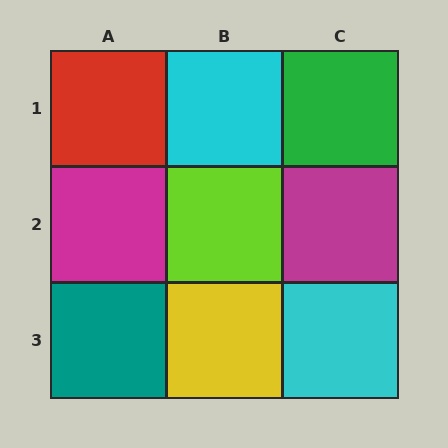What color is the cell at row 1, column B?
Cyan.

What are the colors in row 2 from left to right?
Magenta, lime, magenta.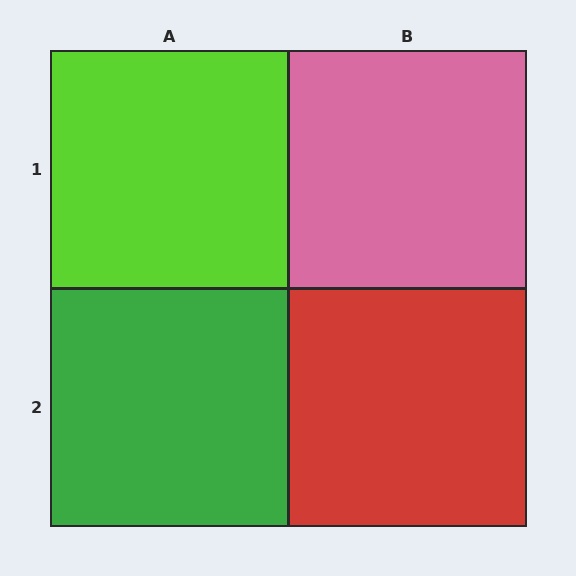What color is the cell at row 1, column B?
Pink.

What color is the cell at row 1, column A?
Lime.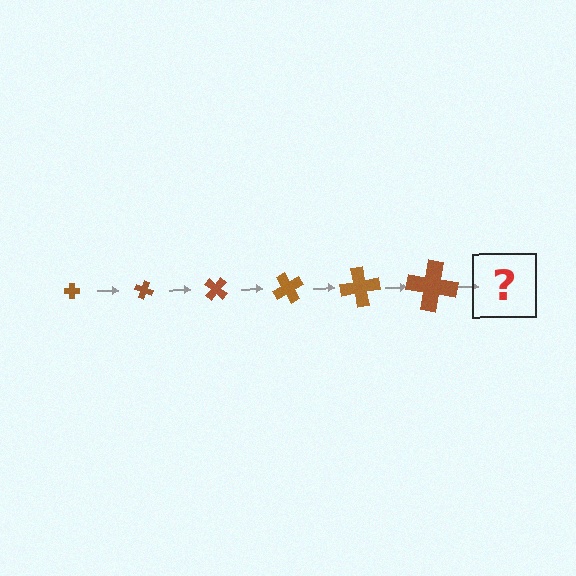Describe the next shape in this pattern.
It should be a cross, larger than the previous one and rotated 120 degrees from the start.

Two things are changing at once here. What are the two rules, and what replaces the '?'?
The two rules are that the cross grows larger each step and it rotates 20 degrees each step. The '?' should be a cross, larger than the previous one and rotated 120 degrees from the start.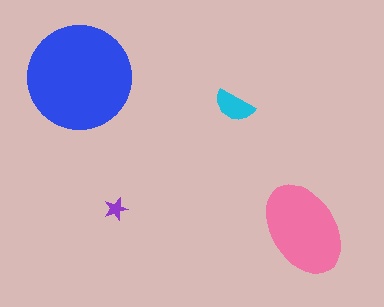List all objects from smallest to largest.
The purple star, the cyan semicircle, the pink ellipse, the blue circle.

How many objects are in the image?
There are 4 objects in the image.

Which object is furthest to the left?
The blue circle is leftmost.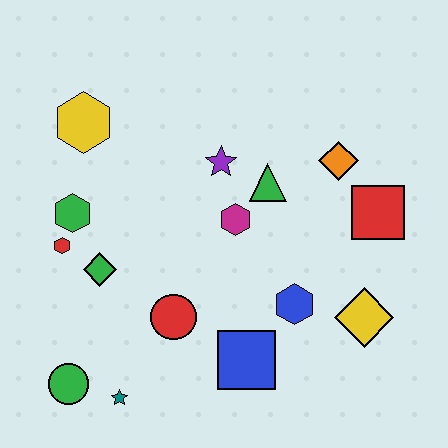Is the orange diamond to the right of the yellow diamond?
No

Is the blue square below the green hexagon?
Yes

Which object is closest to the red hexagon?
The green hexagon is closest to the red hexagon.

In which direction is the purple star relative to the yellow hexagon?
The purple star is to the right of the yellow hexagon.